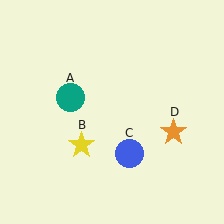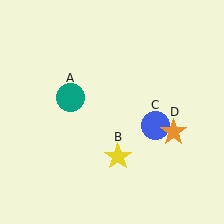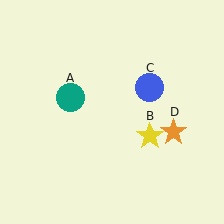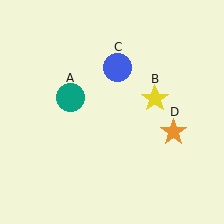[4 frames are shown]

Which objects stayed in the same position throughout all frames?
Teal circle (object A) and orange star (object D) remained stationary.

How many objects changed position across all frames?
2 objects changed position: yellow star (object B), blue circle (object C).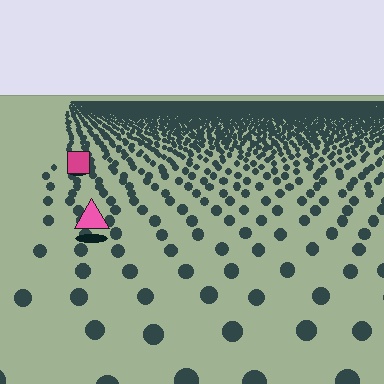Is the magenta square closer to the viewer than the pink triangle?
No. The pink triangle is closer — you can tell from the texture gradient: the ground texture is coarser near it.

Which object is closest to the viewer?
The pink triangle is closest. The texture marks near it are larger and more spread out.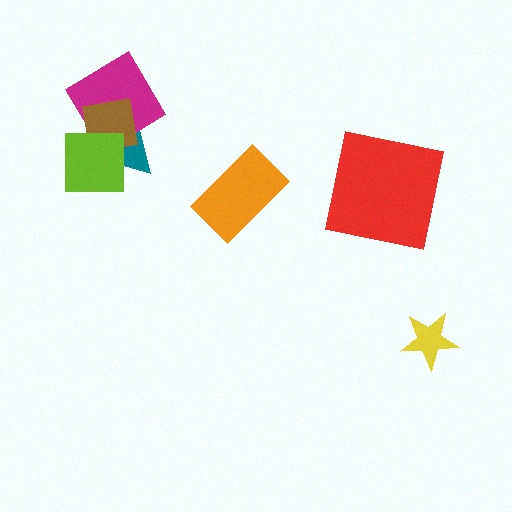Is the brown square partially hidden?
Yes, it is partially covered by another shape.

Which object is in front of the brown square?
The lime square is in front of the brown square.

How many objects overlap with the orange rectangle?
0 objects overlap with the orange rectangle.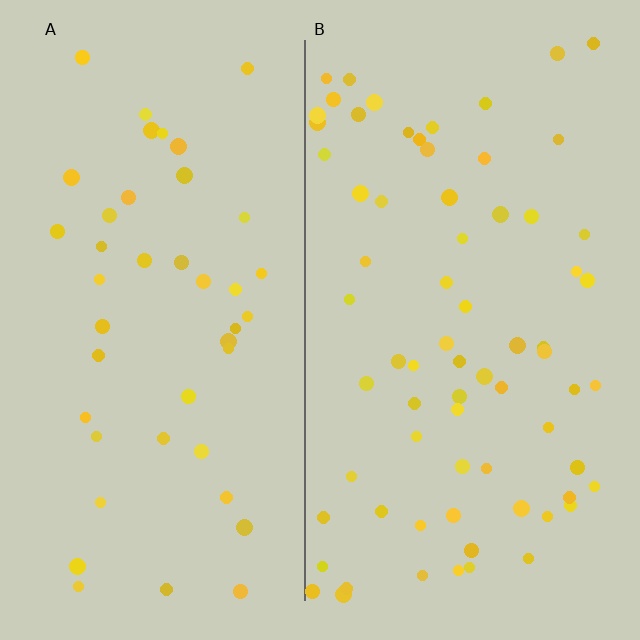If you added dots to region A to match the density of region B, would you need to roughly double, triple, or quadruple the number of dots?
Approximately double.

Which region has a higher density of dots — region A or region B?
B (the right).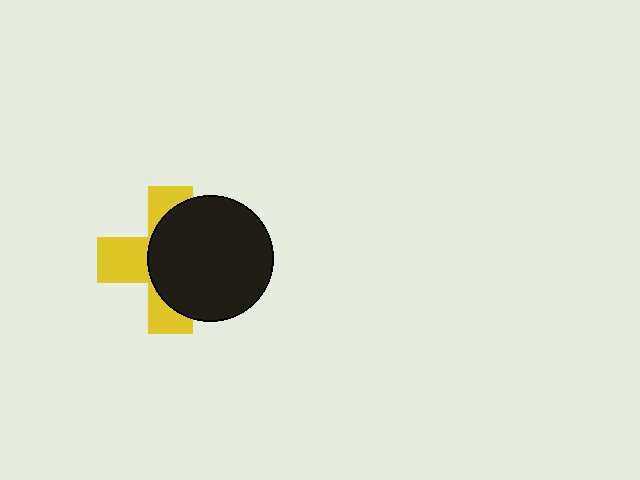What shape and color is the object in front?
The object in front is a black circle.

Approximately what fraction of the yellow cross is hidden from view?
Roughly 57% of the yellow cross is hidden behind the black circle.